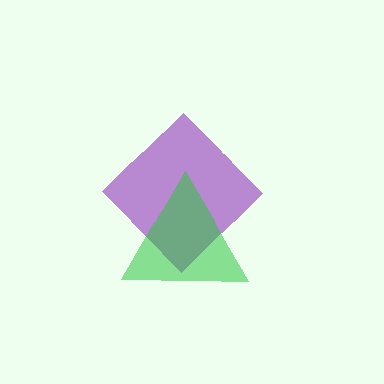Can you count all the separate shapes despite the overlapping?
Yes, there are 2 separate shapes.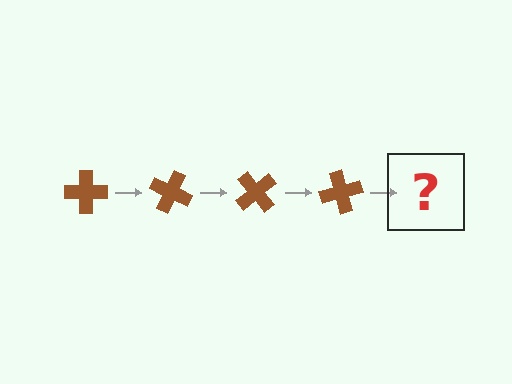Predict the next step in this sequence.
The next step is a brown cross rotated 100 degrees.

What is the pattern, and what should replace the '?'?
The pattern is that the cross rotates 25 degrees each step. The '?' should be a brown cross rotated 100 degrees.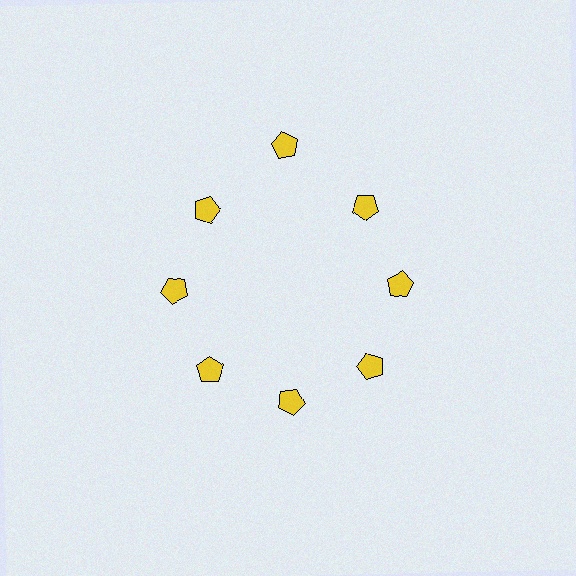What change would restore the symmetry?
The symmetry would be restored by moving it inward, back onto the ring so that all 8 pentagons sit at equal angles and equal distance from the center.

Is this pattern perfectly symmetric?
No. The 8 yellow pentagons are arranged in a ring, but one element near the 12 o'clock position is pushed outward from the center, breaking the 8-fold rotational symmetry.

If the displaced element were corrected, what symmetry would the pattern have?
It would have 8-fold rotational symmetry — the pattern would map onto itself every 45 degrees.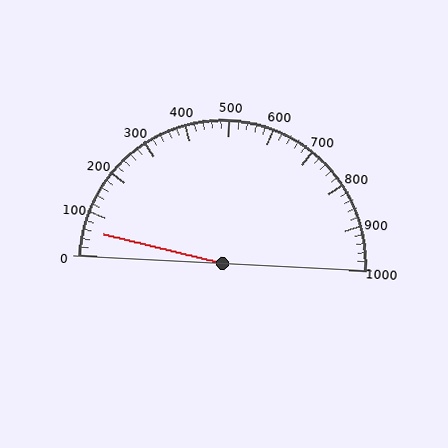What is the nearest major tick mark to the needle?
The nearest major tick mark is 100.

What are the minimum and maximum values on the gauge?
The gauge ranges from 0 to 1000.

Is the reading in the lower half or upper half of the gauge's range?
The reading is in the lower half of the range (0 to 1000).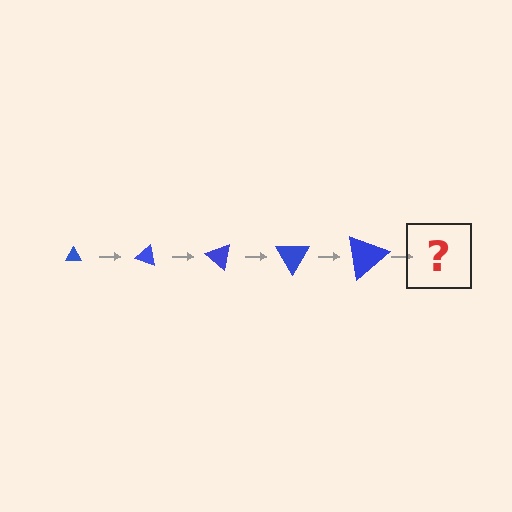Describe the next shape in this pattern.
It should be a triangle, larger than the previous one and rotated 100 degrees from the start.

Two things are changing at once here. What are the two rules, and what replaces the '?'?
The two rules are that the triangle grows larger each step and it rotates 20 degrees each step. The '?' should be a triangle, larger than the previous one and rotated 100 degrees from the start.